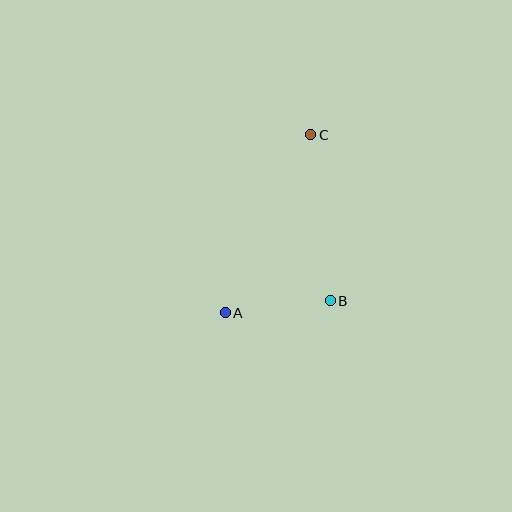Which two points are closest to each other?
Points A and B are closest to each other.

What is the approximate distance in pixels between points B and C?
The distance between B and C is approximately 167 pixels.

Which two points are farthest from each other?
Points A and C are farthest from each other.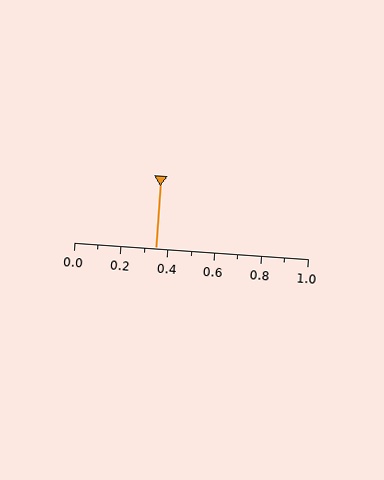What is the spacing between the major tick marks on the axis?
The major ticks are spaced 0.2 apart.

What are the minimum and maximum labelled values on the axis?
The axis runs from 0.0 to 1.0.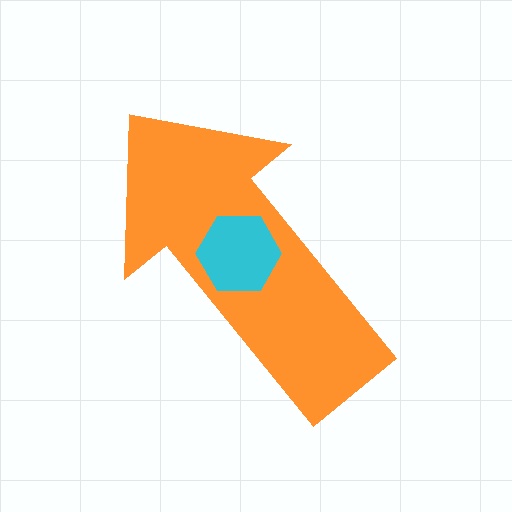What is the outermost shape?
The orange arrow.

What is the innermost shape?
The cyan hexagon.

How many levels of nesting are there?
2.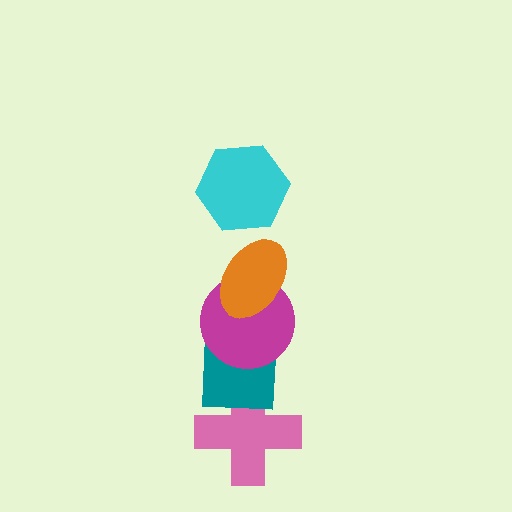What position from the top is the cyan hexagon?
The cyan hexagon is 1st from the top.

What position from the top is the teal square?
The teal square is 4th from the top.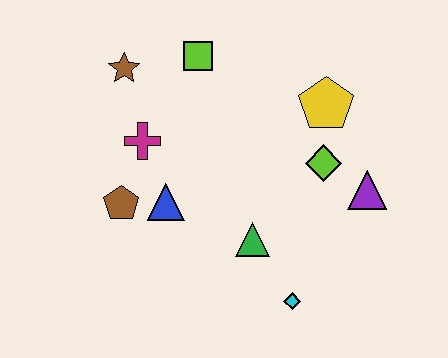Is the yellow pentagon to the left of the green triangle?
No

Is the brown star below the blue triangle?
No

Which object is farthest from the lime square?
The cyan diamond is farthest from the lime square.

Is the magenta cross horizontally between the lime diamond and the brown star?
Yes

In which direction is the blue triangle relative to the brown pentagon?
The blue triangle is to the right of the brown pentagon.